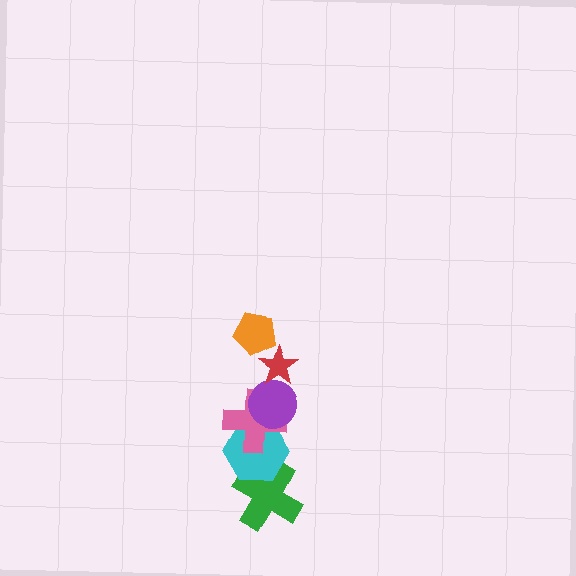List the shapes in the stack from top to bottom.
From top to bottom: the orange pentagon, the red star, the purple circle, the pink cross, the cyan hexagon, the green cross.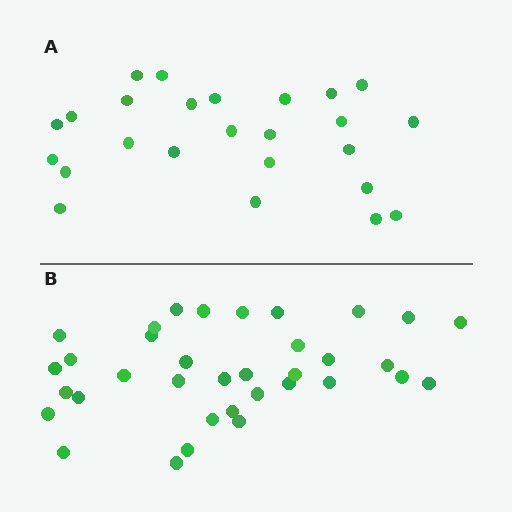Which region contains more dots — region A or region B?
Region B (the bottom region) has more dots.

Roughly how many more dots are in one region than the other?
Region B has roughly 10 or so more dots than region A.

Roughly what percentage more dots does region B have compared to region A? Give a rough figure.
About 40% more.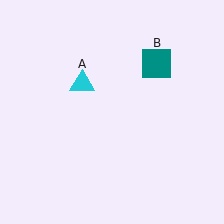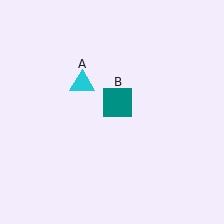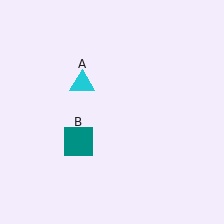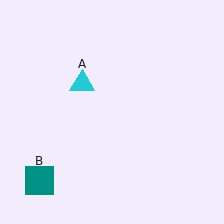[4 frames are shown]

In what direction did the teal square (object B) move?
The teal square (object B) moved down and to the left.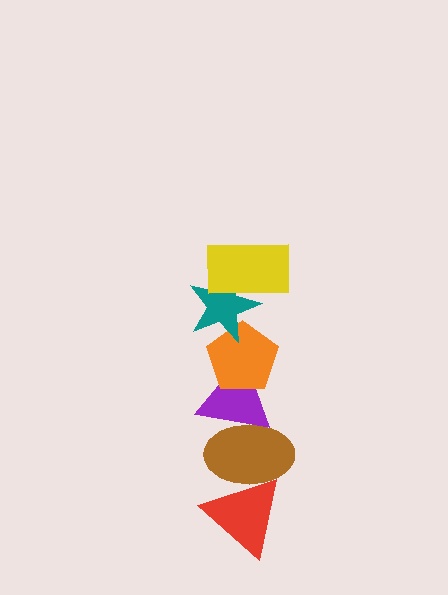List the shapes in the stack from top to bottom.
From top to bottom: the yellow rectangle, the teal star, the orange pentagon, the purple triangle, the brown ellipse, the red triangle.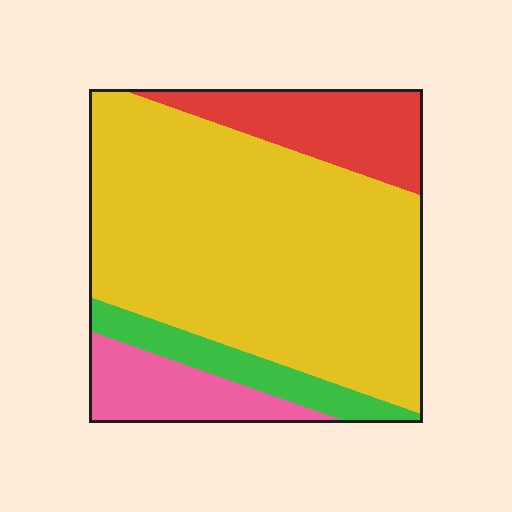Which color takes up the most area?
Yellow, at roughly 65%.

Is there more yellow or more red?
Yellow.